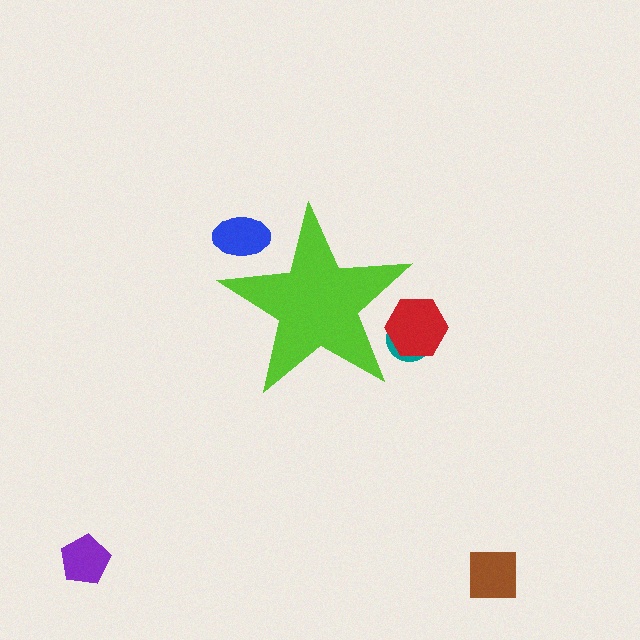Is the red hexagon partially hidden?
Yes, the red hexagon is partially hidden behind the lime star.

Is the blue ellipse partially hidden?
Yes, the blue ellipse is partially hidden behind the lime star.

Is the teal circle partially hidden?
Yes, the teal circle is partially hidden behind the lime star.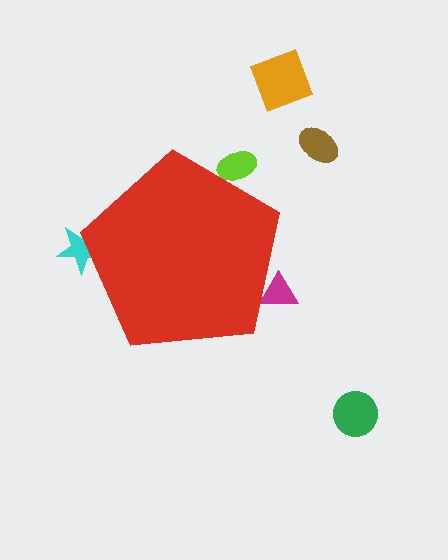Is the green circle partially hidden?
No, the green circle is fully visible.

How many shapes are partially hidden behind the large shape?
3 shapes are partially hidden.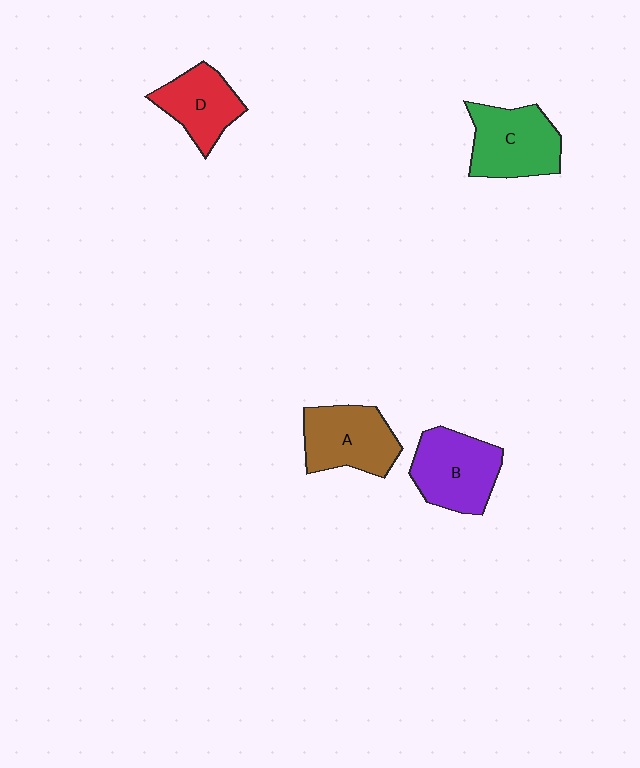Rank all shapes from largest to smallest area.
From largest to smallest: C (green), B (purple), A (brown), D (red).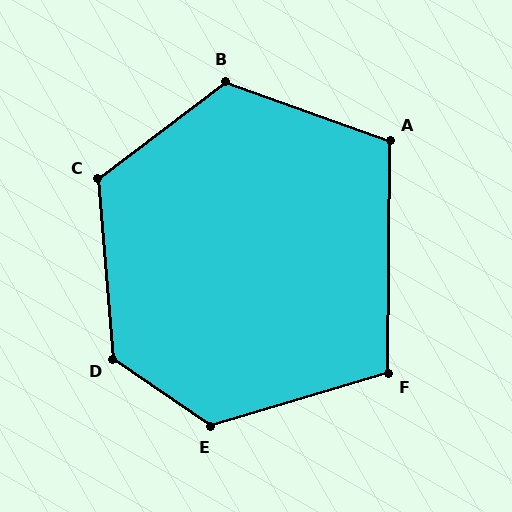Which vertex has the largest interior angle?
D, at approximately 129 degrees.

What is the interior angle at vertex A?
Approximately 109 degrees (obtuse).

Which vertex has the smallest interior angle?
F, at approximately 107 degrees.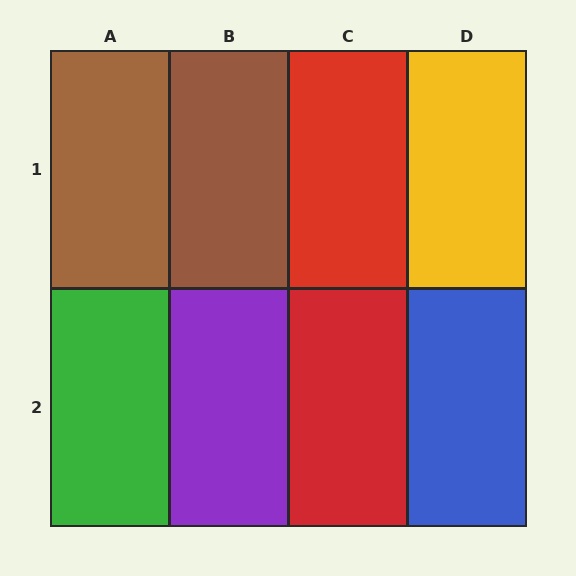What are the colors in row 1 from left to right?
Brown, brown, red, yellow.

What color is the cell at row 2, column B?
Purple.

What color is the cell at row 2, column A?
Green.